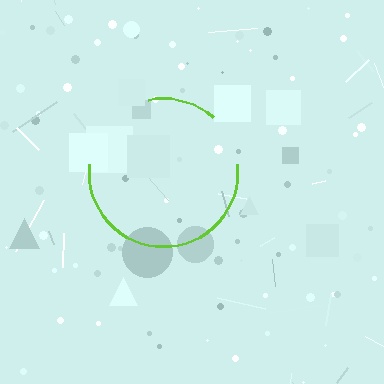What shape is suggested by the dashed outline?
The dashed outline suggests a circle.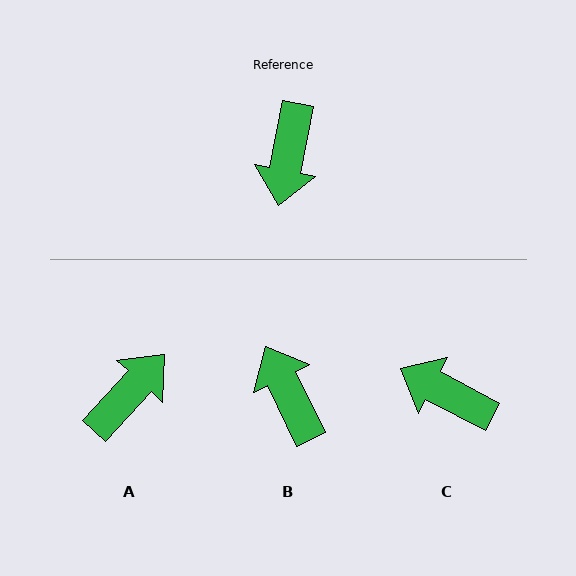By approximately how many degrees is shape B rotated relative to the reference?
Approximately 143 degrees clockwise.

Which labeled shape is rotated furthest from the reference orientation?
A, about 149 degrees away.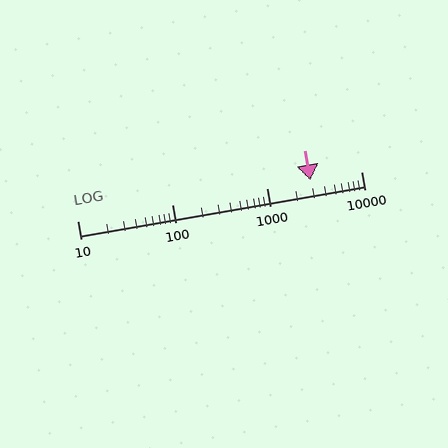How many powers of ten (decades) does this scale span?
The scale spans 3 decades, from 10 to 10000.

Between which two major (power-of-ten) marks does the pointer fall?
The pointer is between 1000 and 10000.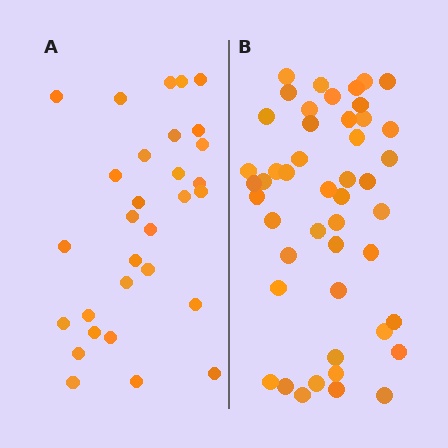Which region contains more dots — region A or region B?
Region B (the right region) has more dots.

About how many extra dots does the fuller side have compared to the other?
Region B has approximately 15 more dots than region A.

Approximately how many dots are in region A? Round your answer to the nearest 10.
About 30 dots.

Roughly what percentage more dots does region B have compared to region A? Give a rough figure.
About 55% more.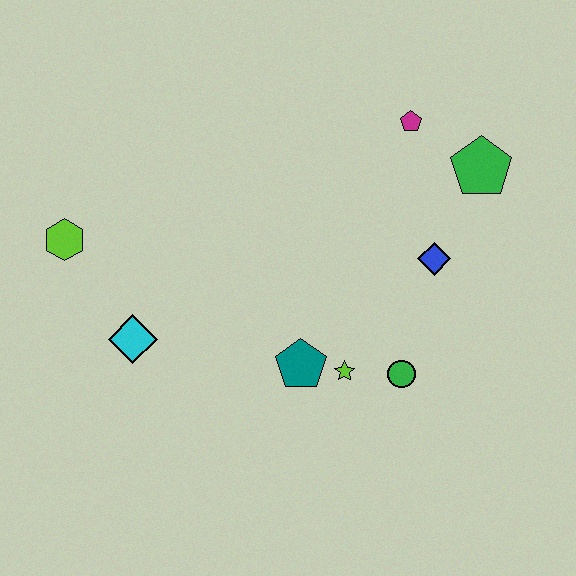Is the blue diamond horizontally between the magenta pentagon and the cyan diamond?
No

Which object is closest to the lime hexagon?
The cyan diamond is closest to the lime hexagon.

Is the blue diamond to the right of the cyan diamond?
Yes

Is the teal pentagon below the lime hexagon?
Yes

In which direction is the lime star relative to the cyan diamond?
The lime star is to the right of the cyan diamond.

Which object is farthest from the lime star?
The lime hexagon is farthest from the lime star.